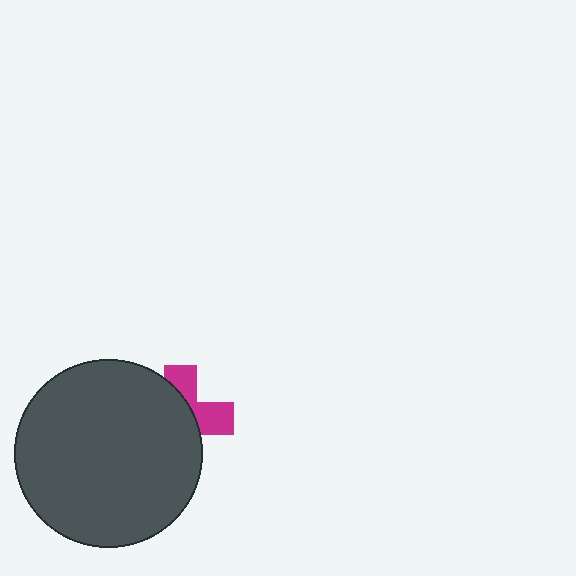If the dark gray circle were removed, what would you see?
You would see the complete magenta cross.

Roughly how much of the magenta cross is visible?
A small part of it is visible (roughly 36%).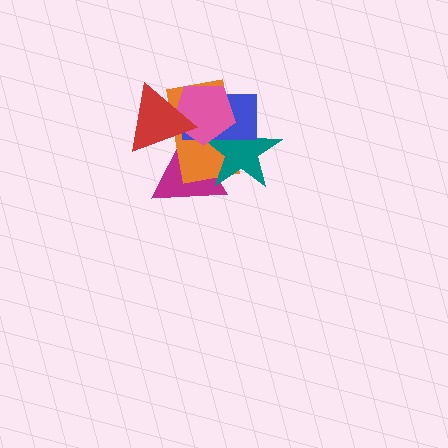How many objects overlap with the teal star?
4 objects overlap with the teal star.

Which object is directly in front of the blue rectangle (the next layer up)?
The pink pentagon is directly in front of the blue rectangle.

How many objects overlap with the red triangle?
4 objects overlap with the red triangle.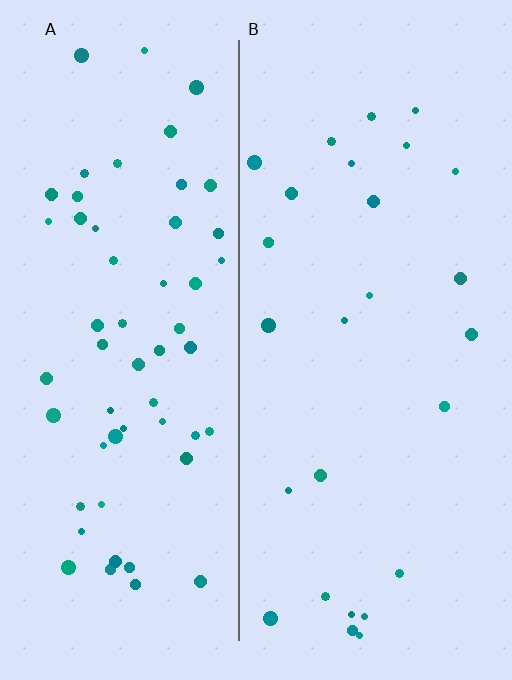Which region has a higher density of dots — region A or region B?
A (the left).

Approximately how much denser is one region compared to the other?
Approximately 2.2× — region A over region B.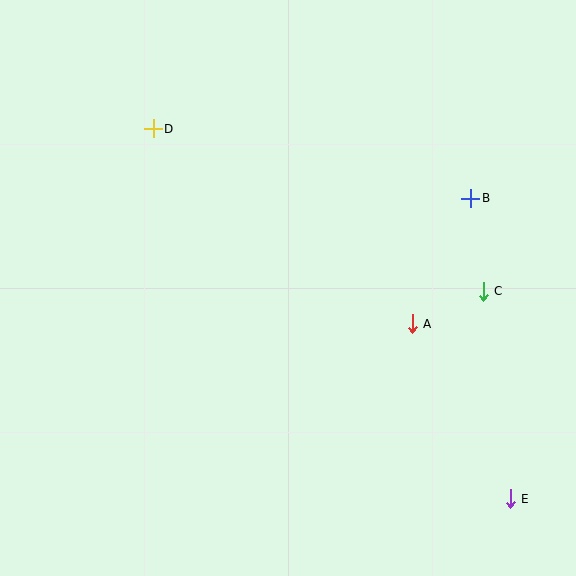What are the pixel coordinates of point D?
Point D is at (153, 129).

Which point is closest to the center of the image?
Point A at (412, 324) is closest to the center.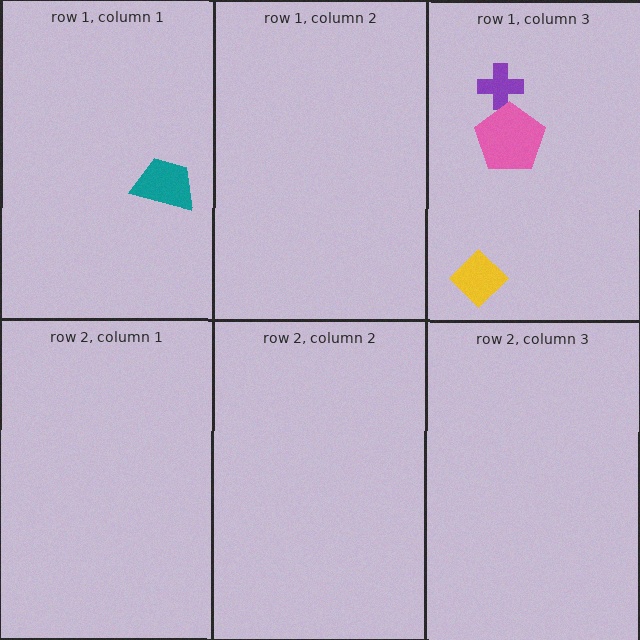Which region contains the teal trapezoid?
The row 1, column 1 region.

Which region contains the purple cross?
The row 1, column 3 region.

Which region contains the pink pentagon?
The row 1, column 3 region.